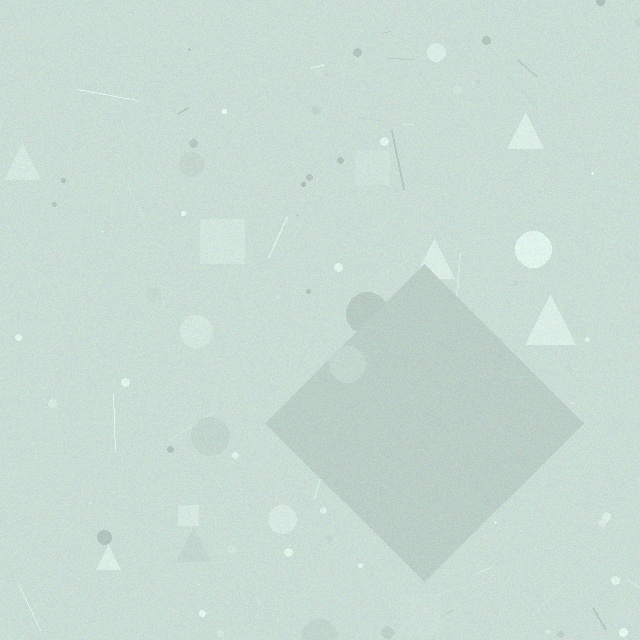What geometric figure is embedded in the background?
A diamond is embedded in the background.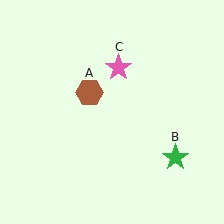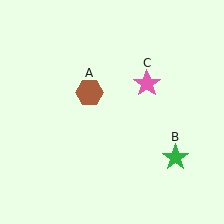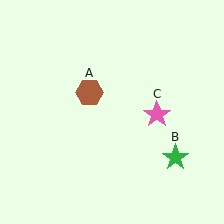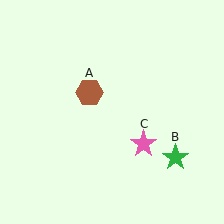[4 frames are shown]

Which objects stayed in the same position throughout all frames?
Brown hexagon (object A) and green star (object B) remained stationary.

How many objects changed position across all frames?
1 object changed position: pink star (object C).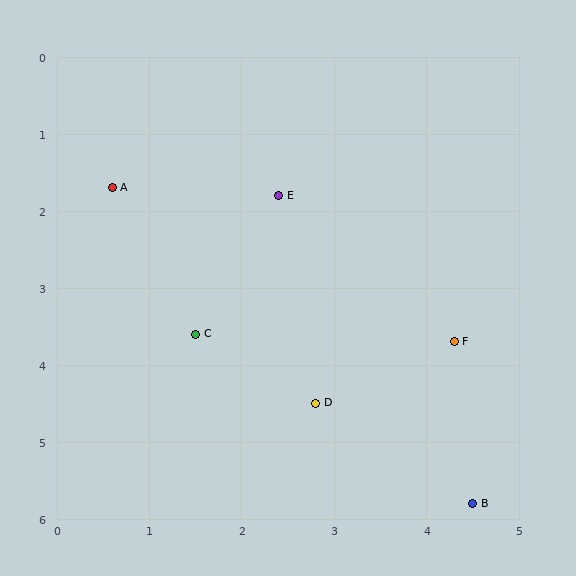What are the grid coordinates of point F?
Point F is at approximately (4.3, 3.7).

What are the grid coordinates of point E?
Point E is at approximately (2.4, 1.8).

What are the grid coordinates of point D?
Point D is at approximately (2.8, 4.5).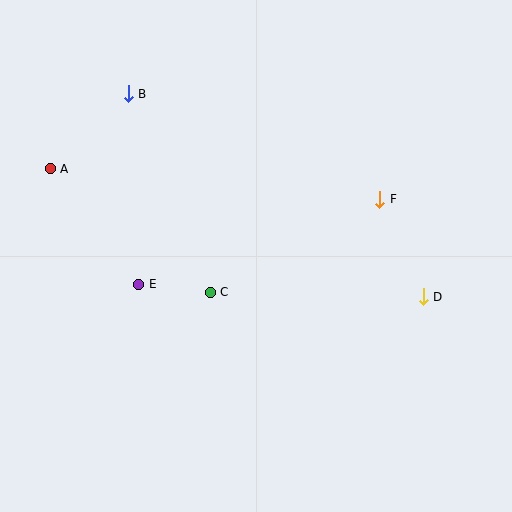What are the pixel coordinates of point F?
Point F is at (380, 199).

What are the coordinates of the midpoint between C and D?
The midpoint between C and D is at (317, 295).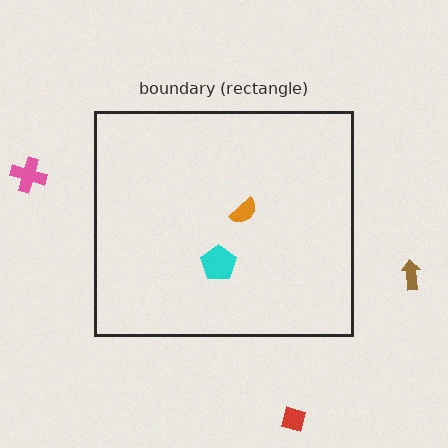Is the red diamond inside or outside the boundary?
Outside.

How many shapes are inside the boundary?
2 inside, 3 outside.